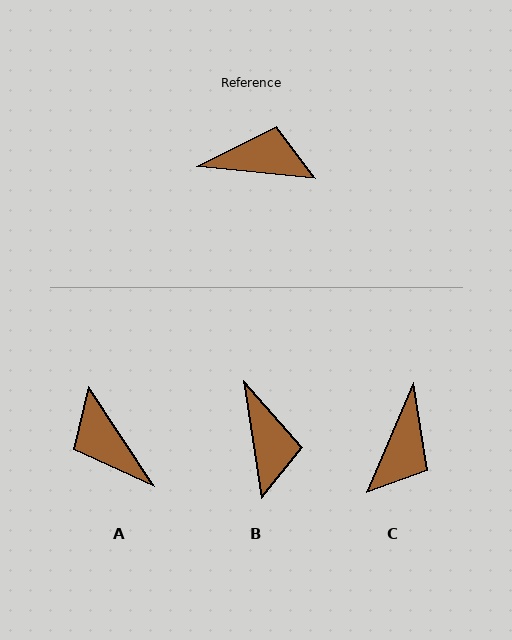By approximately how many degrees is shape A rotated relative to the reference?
Approximately 129 degrees counter-clockwise.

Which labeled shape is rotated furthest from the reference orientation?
A, about 129 degrees away.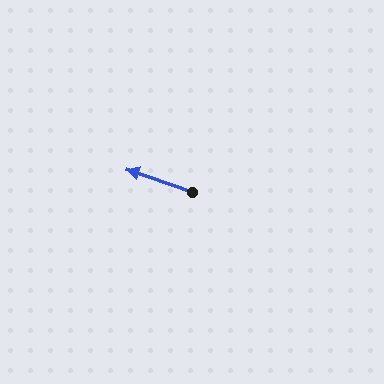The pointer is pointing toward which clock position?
Roughly 10 o'clock.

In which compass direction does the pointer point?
West.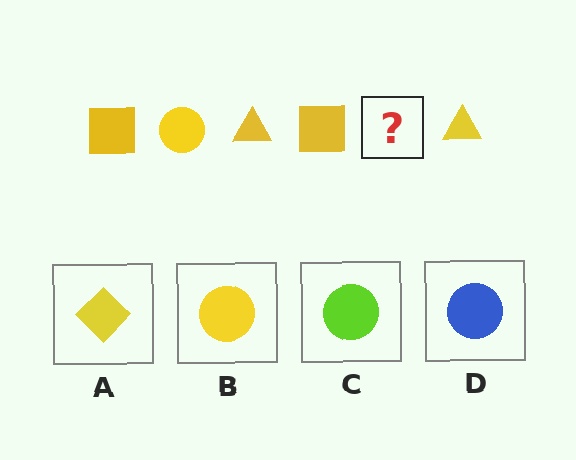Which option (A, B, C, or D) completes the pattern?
B.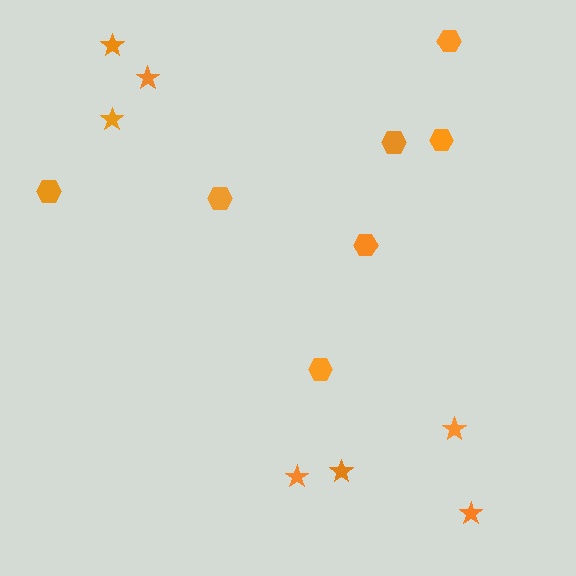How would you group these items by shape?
There are 2 groups: one group of stars (7) and one group of hexagons (7).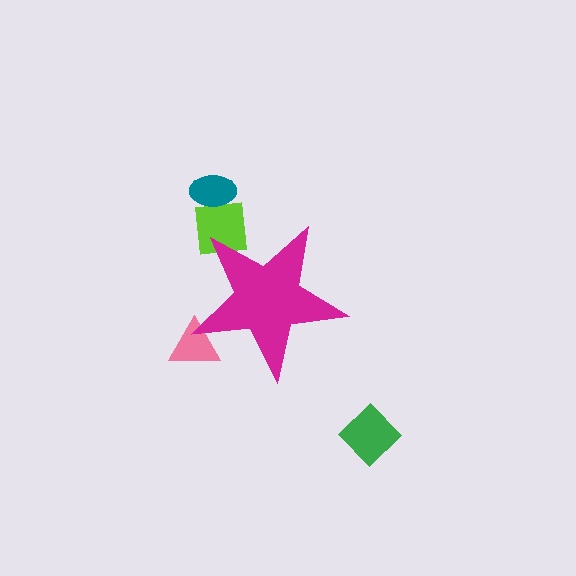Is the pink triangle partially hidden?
Yes, the pink triangle is partially hidden behind the magenta star.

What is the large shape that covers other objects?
A magenta star.